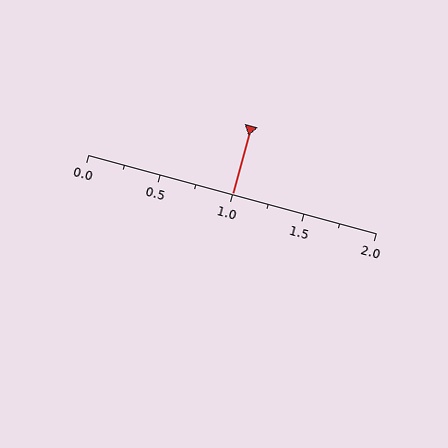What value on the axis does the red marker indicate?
The marker indicates approximately 1.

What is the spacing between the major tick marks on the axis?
The major ticks are spaced 0.5 apart.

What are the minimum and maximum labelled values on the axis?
The axis runs from 0.0 to 2.0.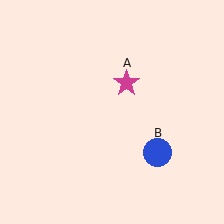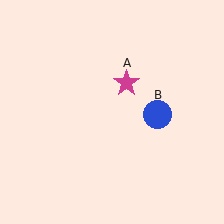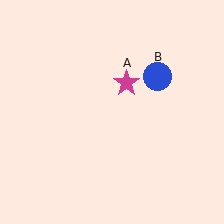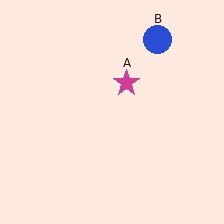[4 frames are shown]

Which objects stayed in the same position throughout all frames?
Magenta star (object A) remained stationary.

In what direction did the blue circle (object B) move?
The blue circle (object B) moved up.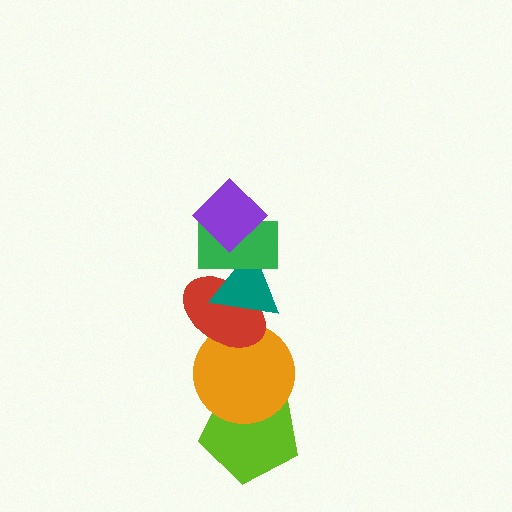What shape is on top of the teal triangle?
The green rectangle is on top of the teal triangle.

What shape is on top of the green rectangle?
The purple diamond is on top of the green rectangle.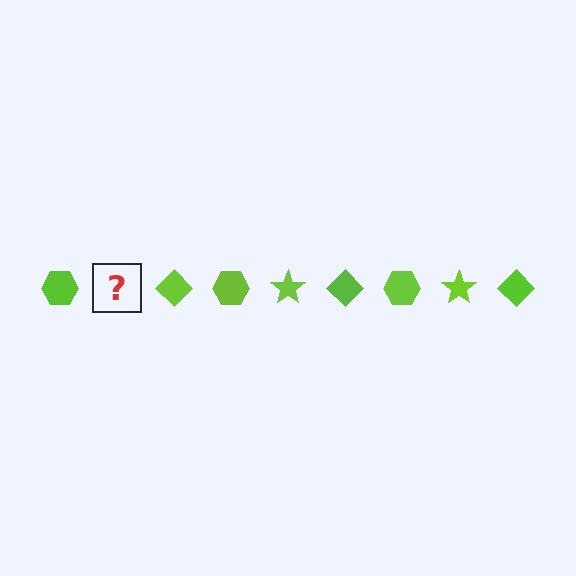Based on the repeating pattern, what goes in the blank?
The blank should be a lime star.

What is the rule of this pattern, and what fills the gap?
The rule is that the pattern cycles through hexagon, star, diamond shapes in lime. The gap should be filled with a lime star.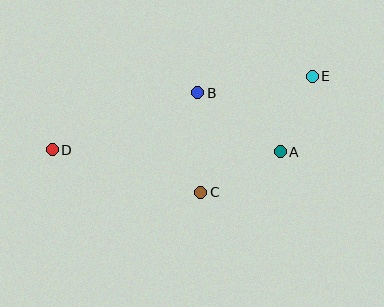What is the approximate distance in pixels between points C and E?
The distance between C and E is approximately 161 pixels.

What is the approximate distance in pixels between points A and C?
The distance between A and C is approximately 89 pixels.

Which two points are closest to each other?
Points A and E are closest to each other.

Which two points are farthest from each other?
Points D and E are farthest from each other.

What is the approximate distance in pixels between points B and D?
The distance between B and D is approximately 156 pixels.